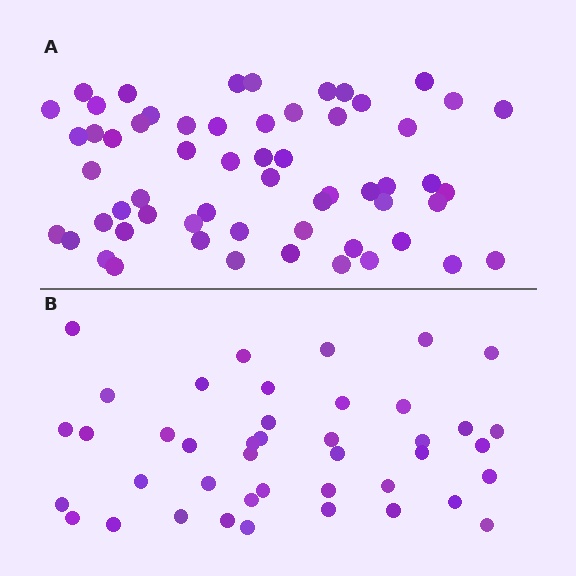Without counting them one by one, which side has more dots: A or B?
Region A (the top region) has more dots.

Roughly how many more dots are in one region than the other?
Region A has approximately 15 more dots than region B.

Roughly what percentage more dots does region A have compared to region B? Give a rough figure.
About 40% more.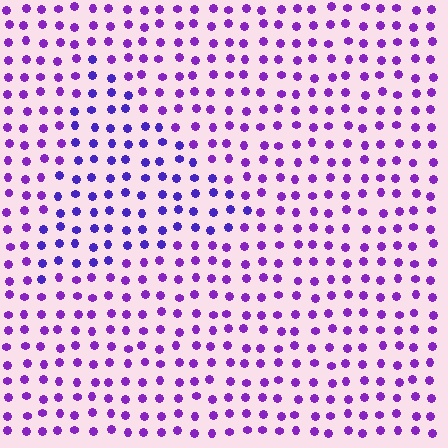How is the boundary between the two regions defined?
The boundary is defined purely by a slight shift in hue (about 26 degrees). Spacing, size, and orientation are identical on both sides.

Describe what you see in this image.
The image is filled with small purple elements in a uniform arrangement. A triangle-shaped region is visible where the elements are tinted to a slightly different hue, forming a subtle color boundary.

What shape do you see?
I see a triangle.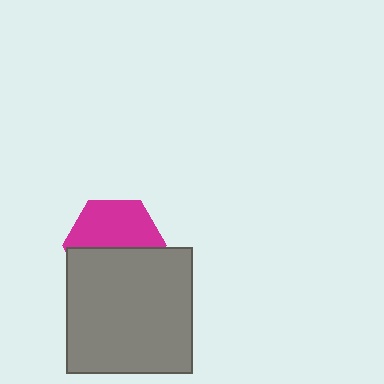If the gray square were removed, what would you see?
You would see the complete magenta hexagon.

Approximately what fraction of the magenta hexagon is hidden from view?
Roughly 47% of the magenta hexagon is hidden behind the gray square.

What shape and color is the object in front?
The object in front is a gray square.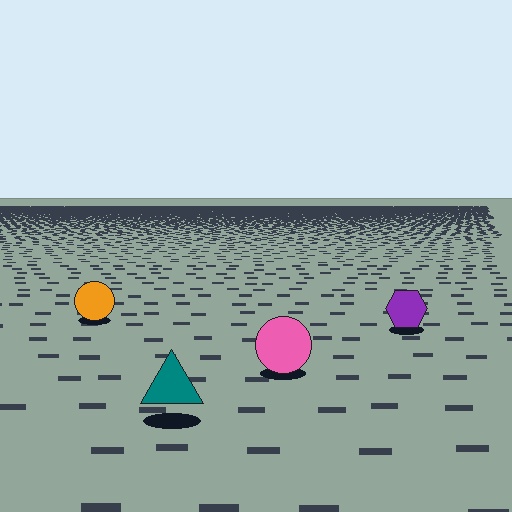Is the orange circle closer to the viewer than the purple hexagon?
No. The purple hexagon is closer — you can tell from the texture gradient: the ground texture is coarser near it.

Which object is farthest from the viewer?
The orange circle is farthest from the viewer. It appears smaller and the ground texture around it is denser.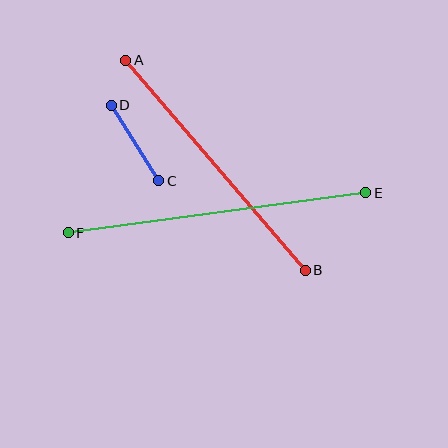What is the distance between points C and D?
The distance is approximately 89 pixels.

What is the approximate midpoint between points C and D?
The midpoint is at approximately (135, 143) pixels.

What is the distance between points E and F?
The distance is approximately 300 pixels.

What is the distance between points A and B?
The distance is approximately 276 pixels.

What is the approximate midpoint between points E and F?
The midpoint is at approximately (217, 213) pixels.